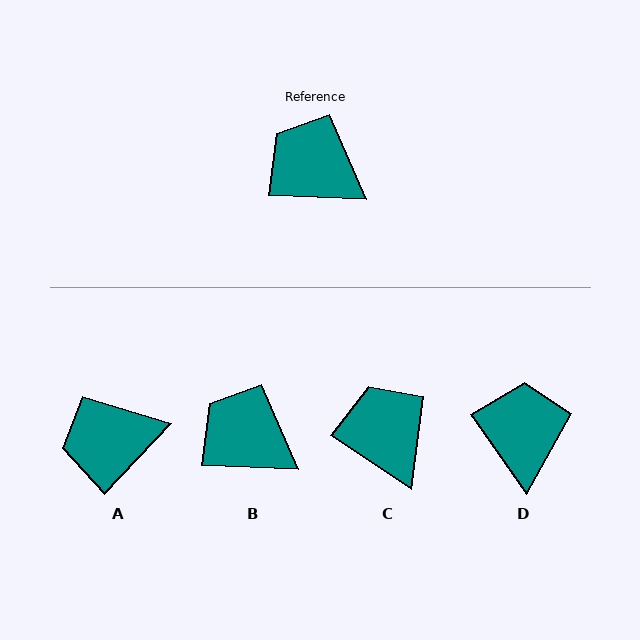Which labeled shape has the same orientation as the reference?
B.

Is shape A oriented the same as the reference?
No, it is off by about 50 degrees.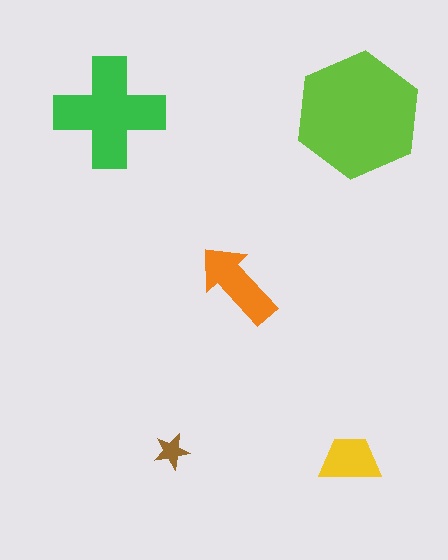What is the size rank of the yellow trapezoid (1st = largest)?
4th.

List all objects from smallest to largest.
The brown star, the yellow trapezoid, the orange arrow, the green cross, the lime hexagon.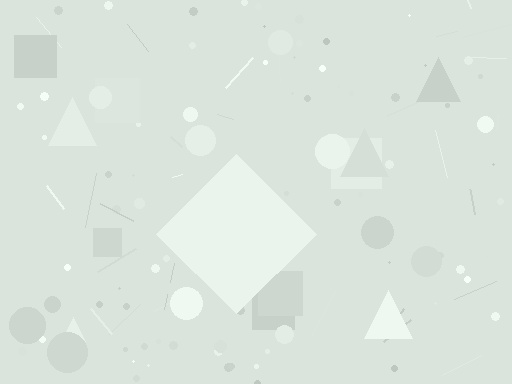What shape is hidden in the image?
A diamond is hidden in the image.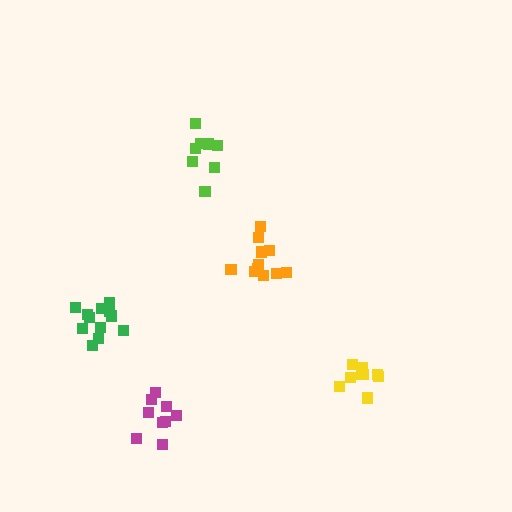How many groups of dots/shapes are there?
There are 5 groups.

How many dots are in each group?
Group 1: 11 dots, Group 2: 12 dots, Group 3: 9 dots, Group 4: 9 dots, Group 5: 8 dots (49 total).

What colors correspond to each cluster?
The clusters are colored: orange, green, yellow, magenta, lime.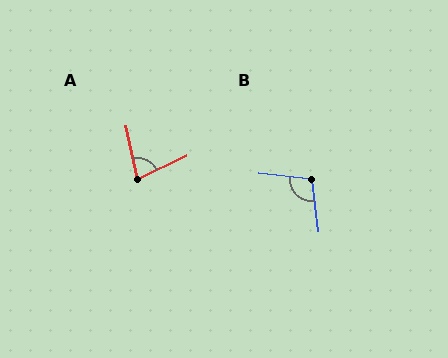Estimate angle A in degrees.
Approximately 77 degrees.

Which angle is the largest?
B, at approximately 104 degrees.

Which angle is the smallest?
A, at approximately 77 degrees.